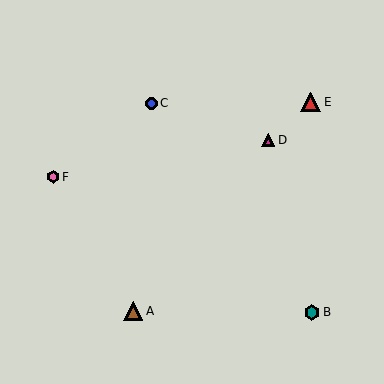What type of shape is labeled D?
Shape D is a magenta triangle.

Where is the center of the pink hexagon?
The center of the pink hexagon is at (53, 177).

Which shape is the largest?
The red triangle (labeled E) is the largest.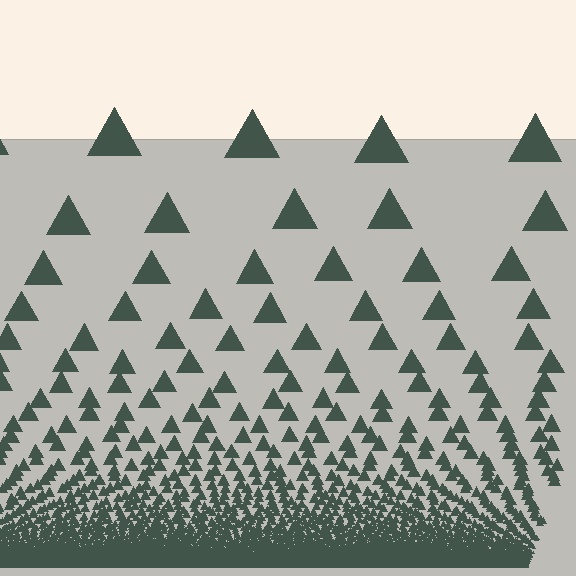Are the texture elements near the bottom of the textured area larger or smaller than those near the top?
Smaller. The gradient is inverted — elements near the bottom are smaller and denser.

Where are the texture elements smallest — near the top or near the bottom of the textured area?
Near the bottom.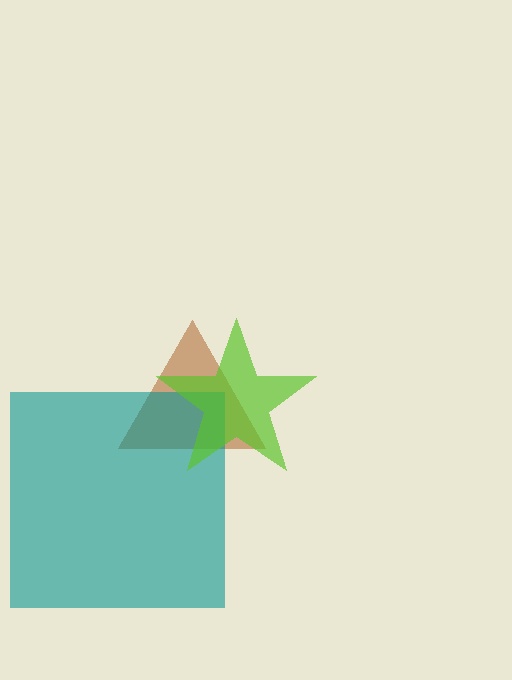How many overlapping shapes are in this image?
There are 3 overlapping shapes in the image.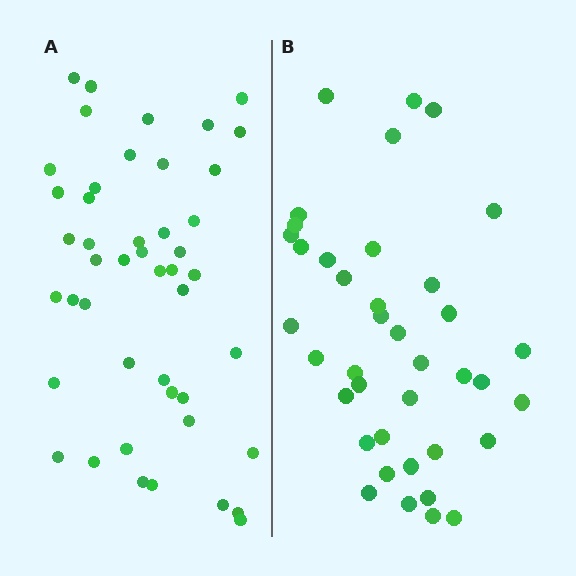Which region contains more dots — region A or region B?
Region A (the left region) has more dots.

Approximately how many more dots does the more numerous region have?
Region A has roughly 8 or so more dots than region B.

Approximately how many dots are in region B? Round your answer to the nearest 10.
About 40 dots. (The exact count is 39, which rounds to 40.)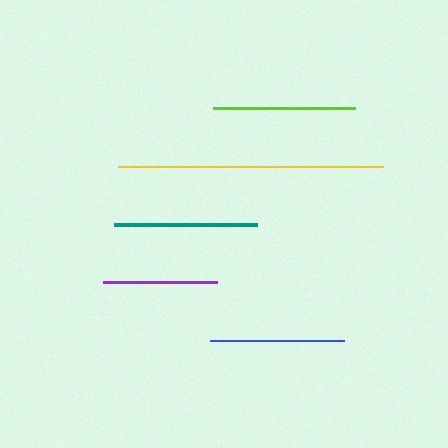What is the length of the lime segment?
The lime segment is approximately 142 pixels long.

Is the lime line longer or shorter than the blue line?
The lime line is longer than the blue line.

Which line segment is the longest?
The yellow line is the longest at approximately 265 pixels.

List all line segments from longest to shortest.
From longest to shortest: yellow, teal, lime, blue, purple.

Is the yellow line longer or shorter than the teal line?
The yellow line is longer than the teal line.